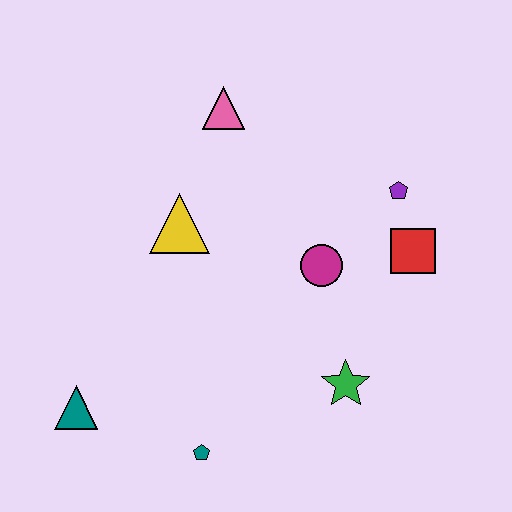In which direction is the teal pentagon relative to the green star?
The teal pentagon is to the left of the green star.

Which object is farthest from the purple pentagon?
The teal triangle is farthest from the purple pentagon.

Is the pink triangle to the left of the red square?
Yes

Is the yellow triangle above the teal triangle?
Yes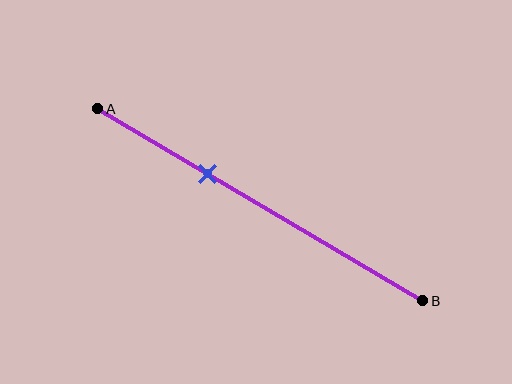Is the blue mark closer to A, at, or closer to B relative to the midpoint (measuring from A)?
The blue mark is closer to point A than the midpoint of segment AB.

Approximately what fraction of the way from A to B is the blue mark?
The blue mark is approximately 35% of the way from A to B.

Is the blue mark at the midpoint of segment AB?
No, the mark is at about 35% from A, not at the 50% midpoint.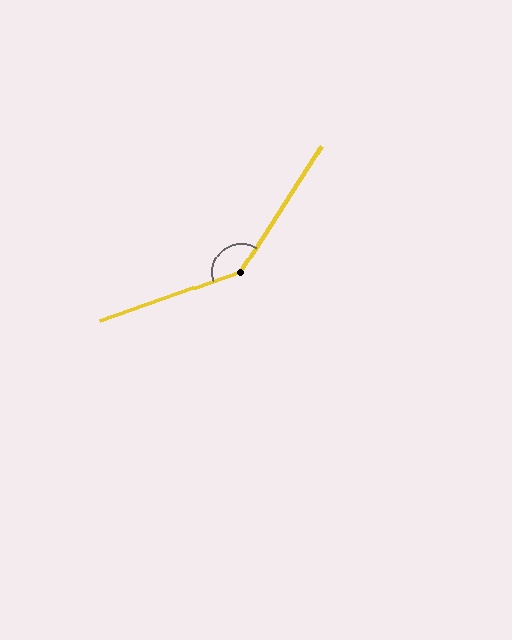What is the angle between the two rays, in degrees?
Approximately 142 degrees.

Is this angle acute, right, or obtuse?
It is obtuse.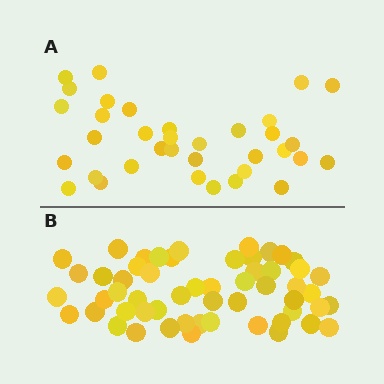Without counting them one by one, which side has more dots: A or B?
Region B (the bottom region) has more dots.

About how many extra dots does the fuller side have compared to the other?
Region B has approximately 20 more dots than region A.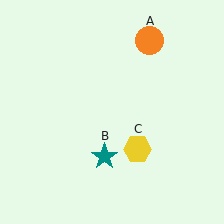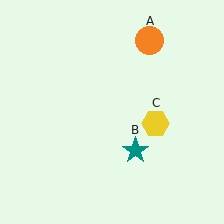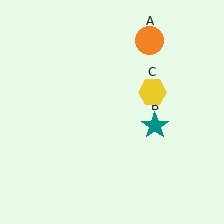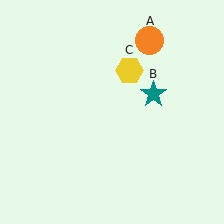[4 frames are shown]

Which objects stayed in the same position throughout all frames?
Orange circle (object A) remained stationary.